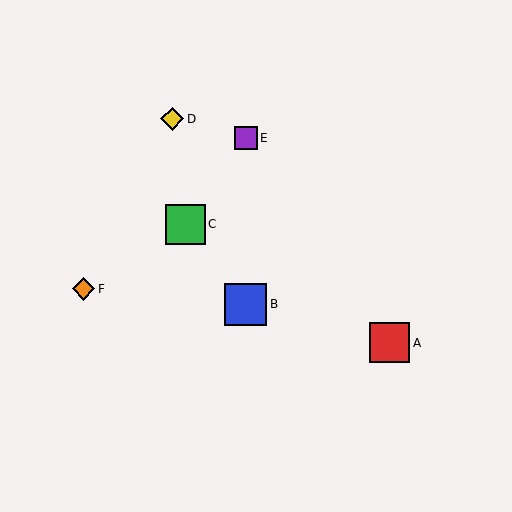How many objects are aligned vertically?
2 objects (B, E) are aligned vertically.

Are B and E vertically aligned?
Yes, both are at x≈246.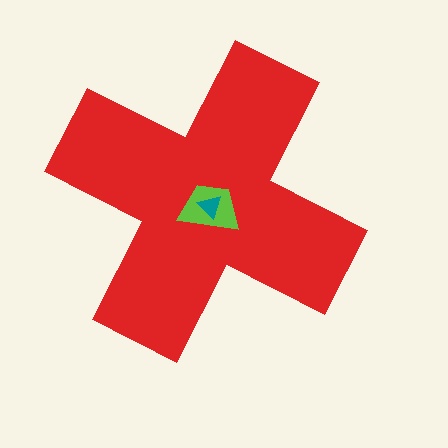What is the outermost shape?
The red cross.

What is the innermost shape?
The teal triangle.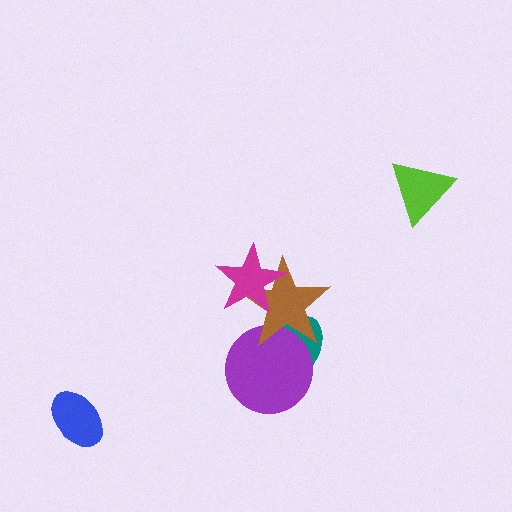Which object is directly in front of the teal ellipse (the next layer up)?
The purple circle is directly in front of the teal ellipse.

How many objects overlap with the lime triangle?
0 objects overlap with the lime triangle.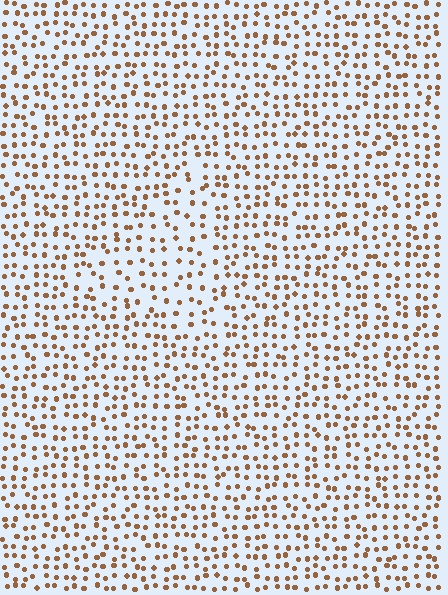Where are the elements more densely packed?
The elements are more densely packed outside the triangle boundary.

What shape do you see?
I see a triangle.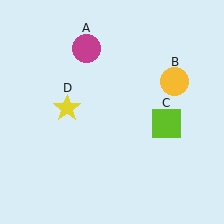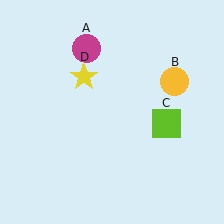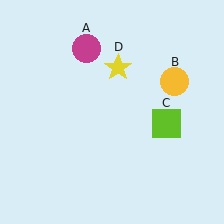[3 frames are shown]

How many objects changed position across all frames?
1 object changed position: yellow star (object D).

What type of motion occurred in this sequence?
The yellow star (object D) rotated clockwise around the center of the scene.